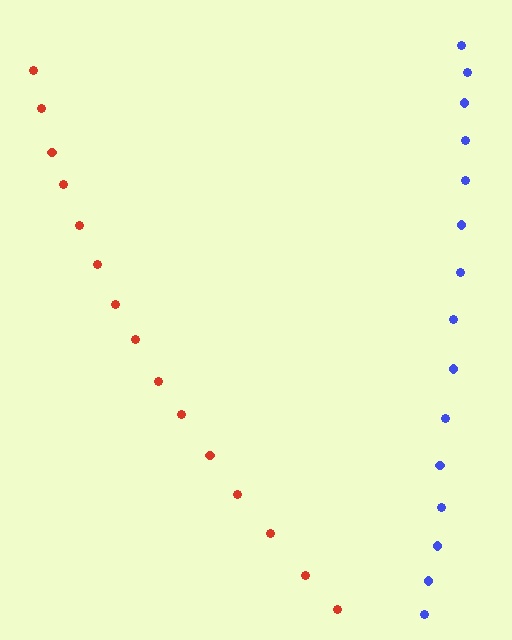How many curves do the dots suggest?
There are 2 distinct paths.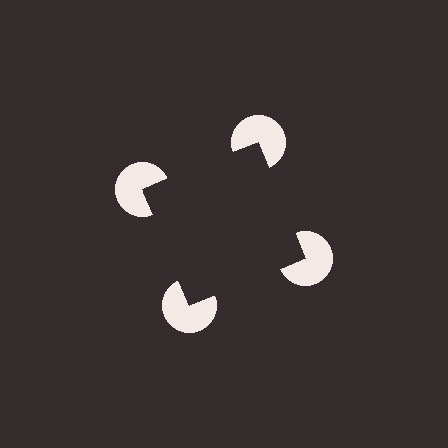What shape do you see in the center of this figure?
An illusory square — its edges are inferred from the aligned wedge cuts in the pac-man discs, not physically drawn.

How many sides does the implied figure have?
4 sides.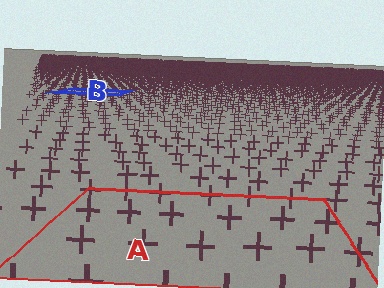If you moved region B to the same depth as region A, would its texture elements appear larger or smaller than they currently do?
They would appear larger. At a closer depth, the same texture elements are projected at a bigger on-screen size.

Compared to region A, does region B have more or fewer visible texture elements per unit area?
Region B has more texture elements per unit area — they are packed more densely because it is farther away.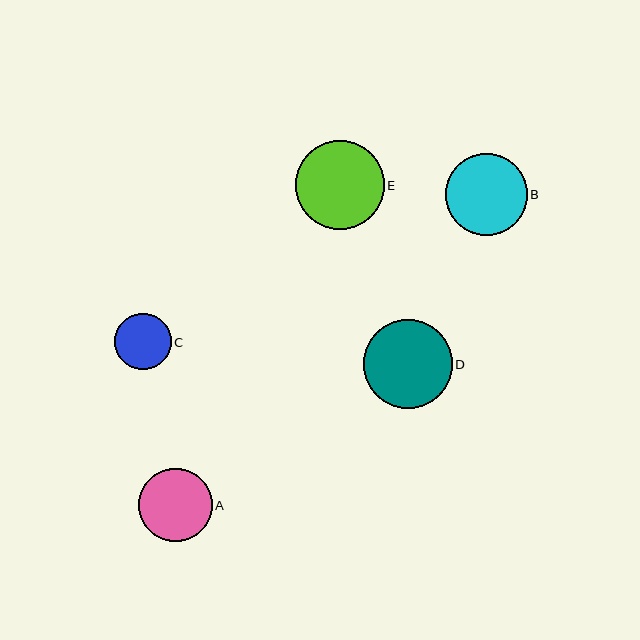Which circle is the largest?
Circle E is the largest with a size of approximately 89 pixels.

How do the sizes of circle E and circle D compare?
Circle E and circle D are approximately the same size.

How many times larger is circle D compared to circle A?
Circle D is approximately 1.2 times the size of circle A.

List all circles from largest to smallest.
From largest to smallest: E, D, B, A, C.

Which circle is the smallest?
Circle C is the smallest with a size of approximately 56 pixels.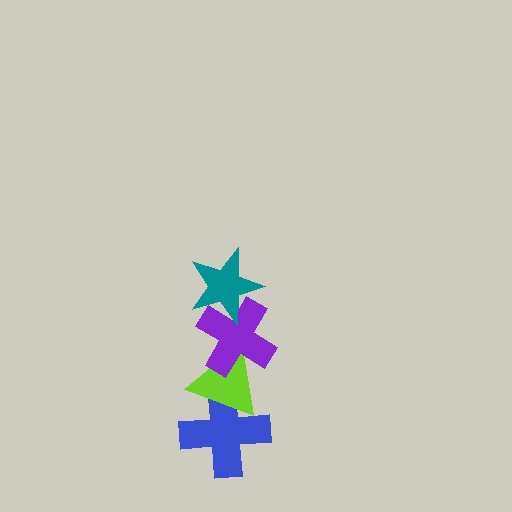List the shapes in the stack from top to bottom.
From top to bottom: the teal star, the purple cross, the lime triangle, the blue cross.